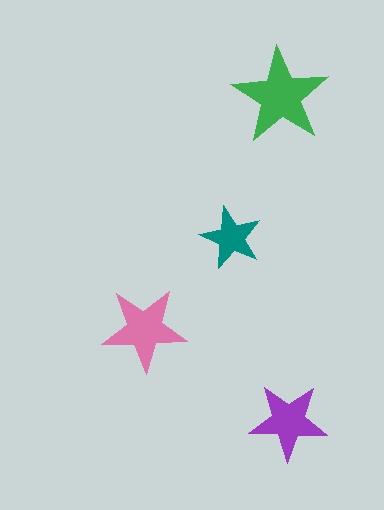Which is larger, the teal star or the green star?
The green one.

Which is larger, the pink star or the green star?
The green one.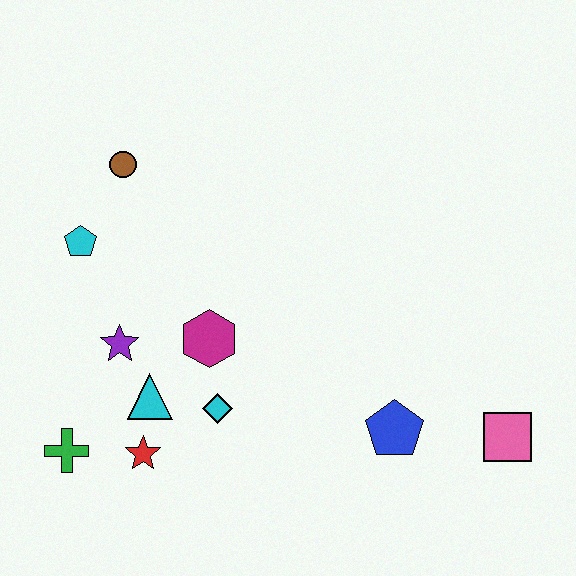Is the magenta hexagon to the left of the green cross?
No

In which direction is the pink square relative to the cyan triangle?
The pink square is to the right of the cyan triangle.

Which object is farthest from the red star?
The pink square is farthest from the red star.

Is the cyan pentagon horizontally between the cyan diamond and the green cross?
Yes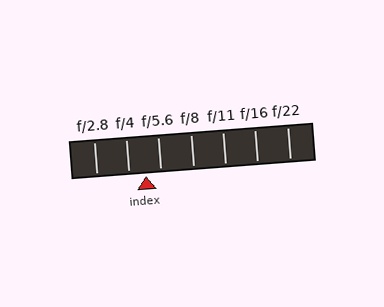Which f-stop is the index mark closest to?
The index mark is closest to f/5.6.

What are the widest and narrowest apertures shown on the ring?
The widest aperture shown is f/2.8 and the narrowest is f/22.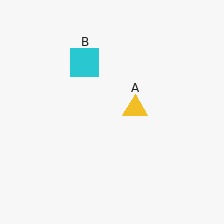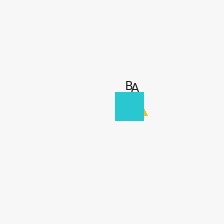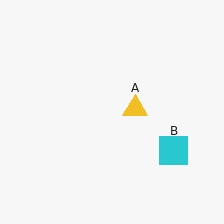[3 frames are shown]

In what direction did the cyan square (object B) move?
The cyan square (object B) moved down and to the right.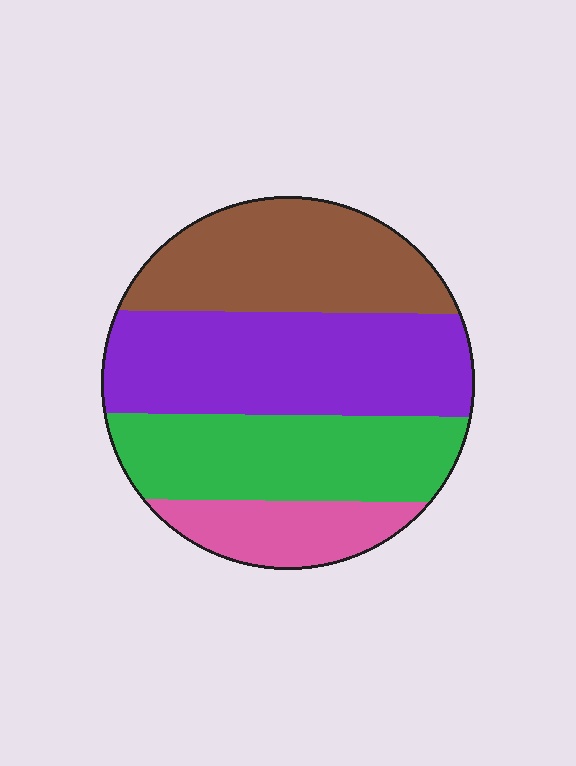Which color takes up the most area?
Purple, at roughly 35%.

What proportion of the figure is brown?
Brown covers roughly 25% of the figure.